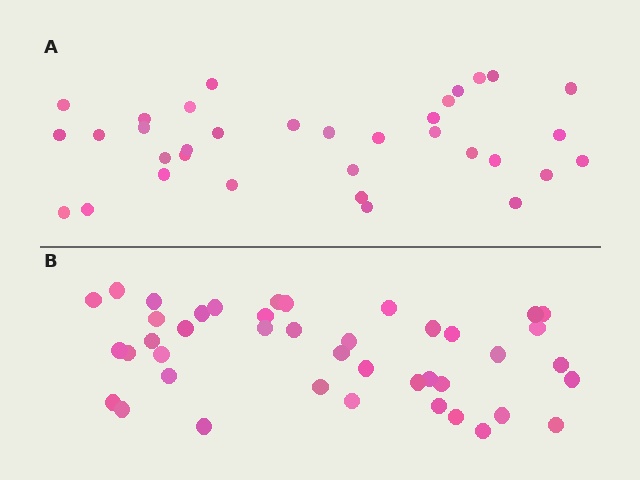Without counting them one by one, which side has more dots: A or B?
Region B (the bottom region) has more dots.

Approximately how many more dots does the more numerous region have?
Region B has roughly 8 or so more dots than region A.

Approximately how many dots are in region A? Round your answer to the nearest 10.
About 30 dots. (The exact count is 34, which rounds to 30.)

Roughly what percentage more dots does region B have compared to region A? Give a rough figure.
About 25% more.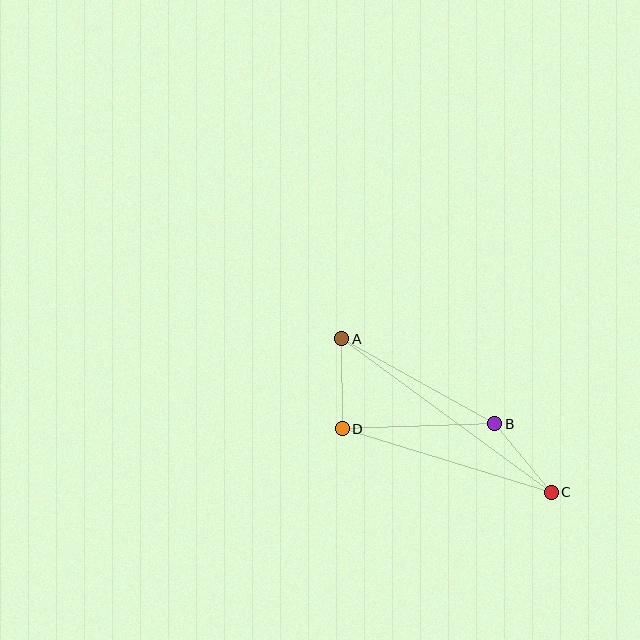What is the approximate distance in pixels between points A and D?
The distance between A and D is approximately 90 pixels.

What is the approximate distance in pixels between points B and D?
The distance between B and D is approximately 152 pixels.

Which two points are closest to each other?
Points B and C are closest to each other.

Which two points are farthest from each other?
Points A and C are farthest from each other.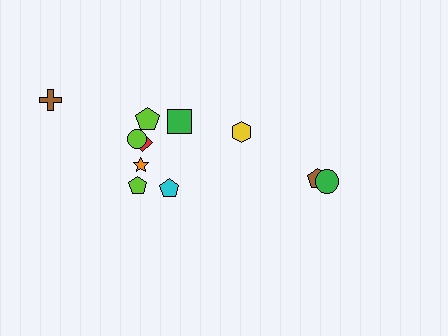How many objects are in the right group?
There are 3 objects.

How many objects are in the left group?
There are 8 objects.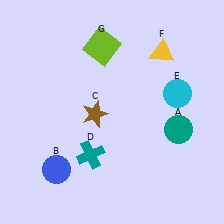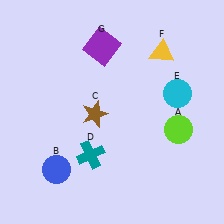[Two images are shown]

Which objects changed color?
A changed from teal to lime. G changed from lime to purple.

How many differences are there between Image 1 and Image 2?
There are 2 differences between the two images.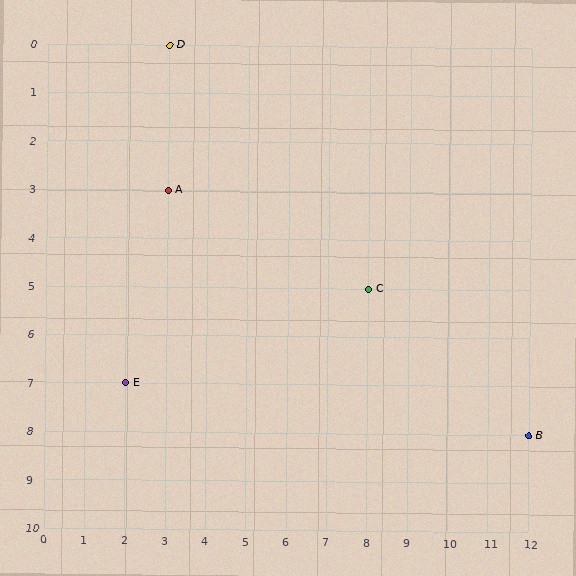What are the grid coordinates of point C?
Point C is at grid coordinates (8, 5).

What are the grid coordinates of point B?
Point B is at grid coordinates (12, 8).